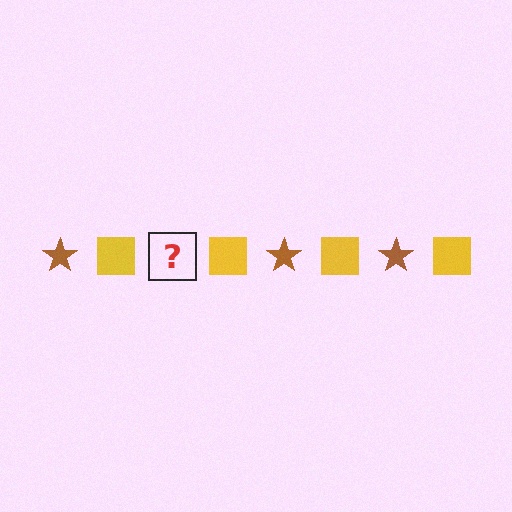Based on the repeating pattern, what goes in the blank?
The blank should be a brown star.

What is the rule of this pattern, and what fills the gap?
The rule is that the pattern alternates between brown star and yellow square. The gap should be filled with a brown star.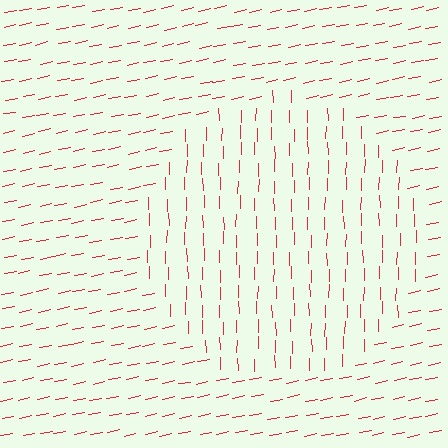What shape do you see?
I see a circle.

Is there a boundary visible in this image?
Yes, there is a texture boundary formed by a change in line orientation.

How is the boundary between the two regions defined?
The boundary is defined purely by a change in line orientation (approximately 79 degrees difference). All lines are the same color and thickness.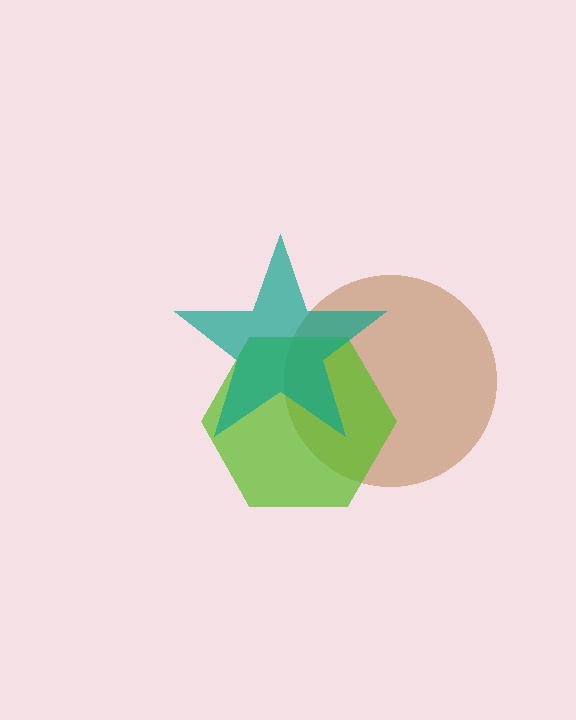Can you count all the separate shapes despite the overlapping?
Yes, there are 3 separate shapes.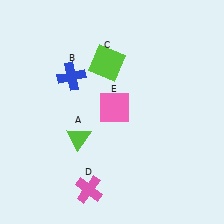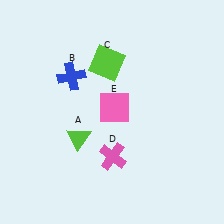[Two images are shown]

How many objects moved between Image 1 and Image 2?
1 object moved between the two images.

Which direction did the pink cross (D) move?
The pink cross (D) moved up.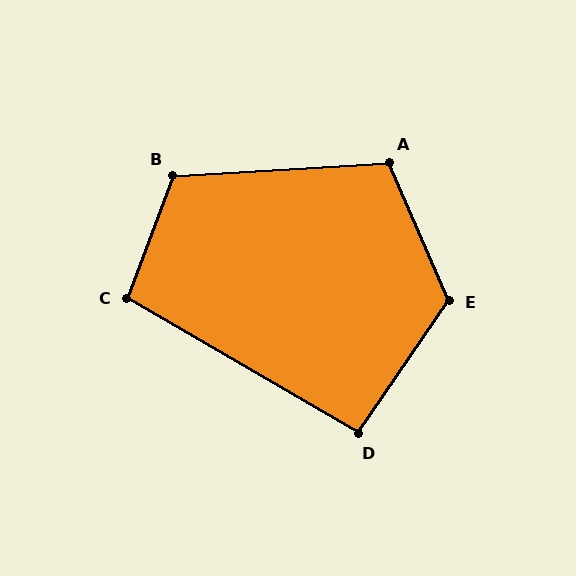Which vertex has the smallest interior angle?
D, at approximately 94 degrees.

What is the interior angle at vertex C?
Approximately 100 degrees (obtuse).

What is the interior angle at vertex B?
Approximately 114 degrees (obtuse).